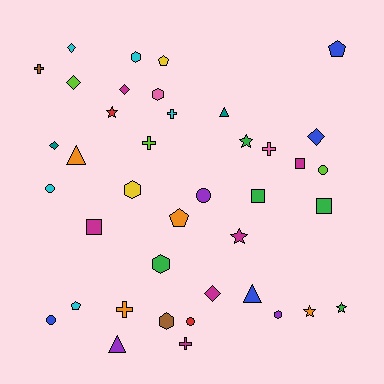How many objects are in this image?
There are 40 objects.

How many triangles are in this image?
There are 4 triangles.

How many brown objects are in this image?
There are 2 brown objects.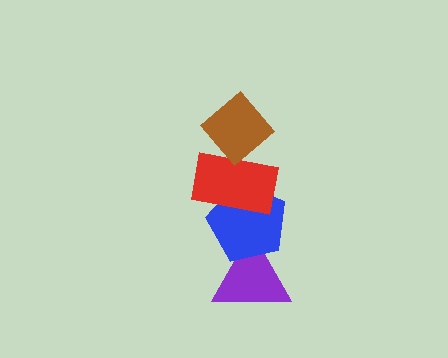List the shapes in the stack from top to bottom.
From top to bottom: the brown diamond, the red rectangle, the blue pentagon, the purple triangle.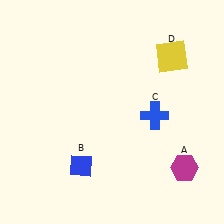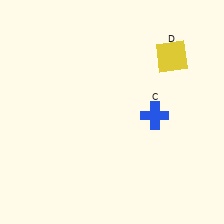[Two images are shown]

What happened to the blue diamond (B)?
The blue diamond (B) was removed in Image 2. It was in the bottom-left area of Image 1.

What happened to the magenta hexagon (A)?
The magenta hexagon (A) was removed in Image 2. It was in the bottom-right area of Image 1.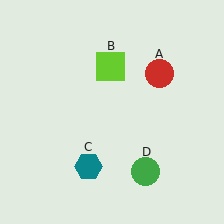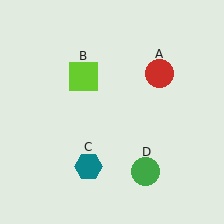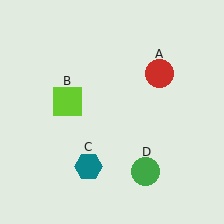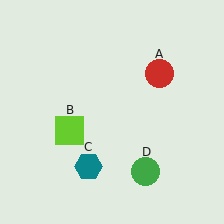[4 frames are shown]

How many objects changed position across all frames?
1 object changed position: lime square (object B).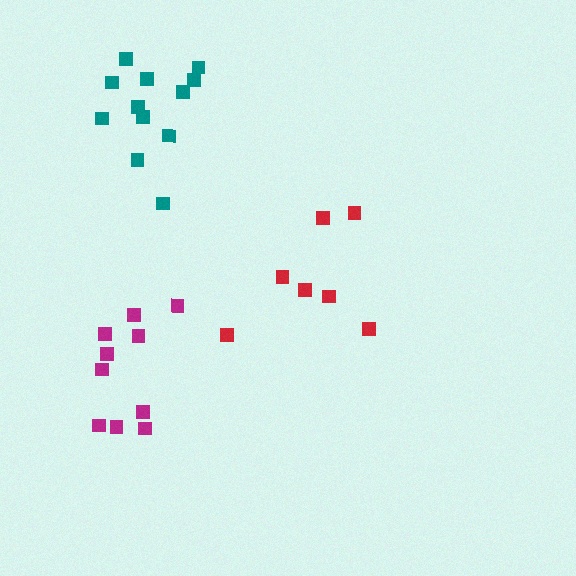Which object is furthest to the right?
The red cluster is rightmost.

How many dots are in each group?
Group 1: 10 dots, Group 2: 7 dots, Group 3: 12 dots (29 total).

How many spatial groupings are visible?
There are 3 spatial groupings.